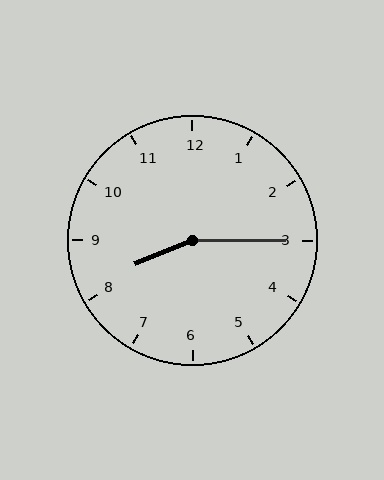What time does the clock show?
8:15.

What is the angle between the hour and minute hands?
Approximately 158 degrees.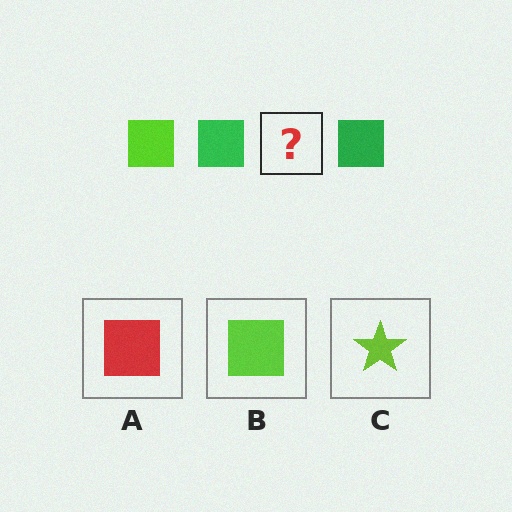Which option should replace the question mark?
Option B.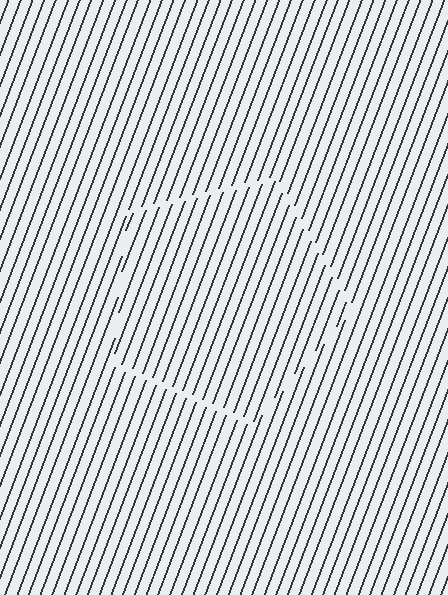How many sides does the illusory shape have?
5 sides — the line-ends trace a pentagon.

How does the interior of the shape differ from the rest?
The interior of the shape contains the same grating, shifted by half a period — the contour is defined by the phase discontinuity where line-ends from the inner and outer gratings abut.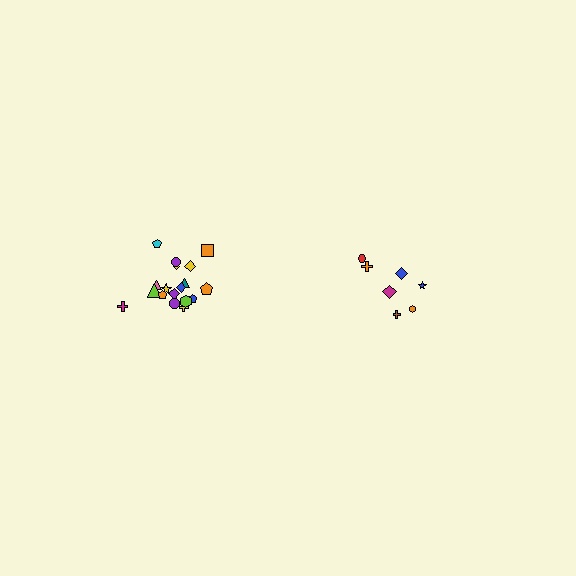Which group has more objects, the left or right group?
The left group.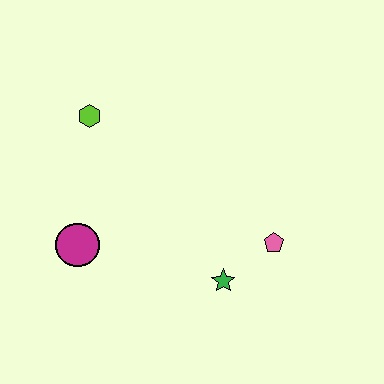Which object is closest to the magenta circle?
The lime hexagon is closest to the magenta circle.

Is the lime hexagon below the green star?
No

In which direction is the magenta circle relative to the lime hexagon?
The magenta circle is below the lime hexagon.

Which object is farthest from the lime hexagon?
The pink pentagon is farthest from the lime hexagon.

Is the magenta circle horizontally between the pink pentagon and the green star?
No